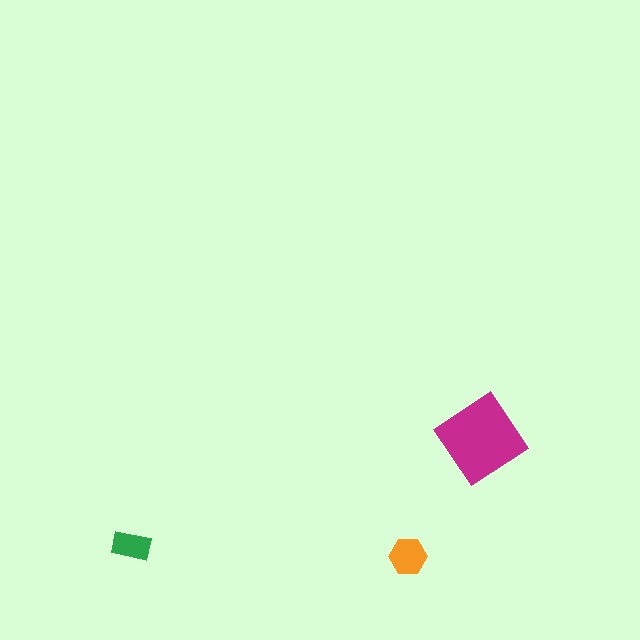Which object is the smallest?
The green rectangle.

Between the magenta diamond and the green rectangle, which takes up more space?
The magenta diamond.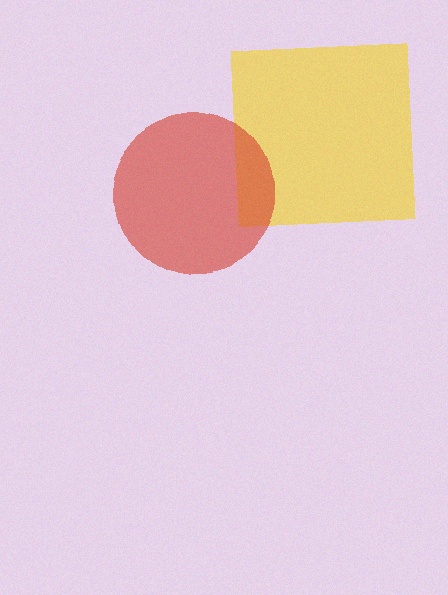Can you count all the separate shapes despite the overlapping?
Yes, there are 2 separate shapes.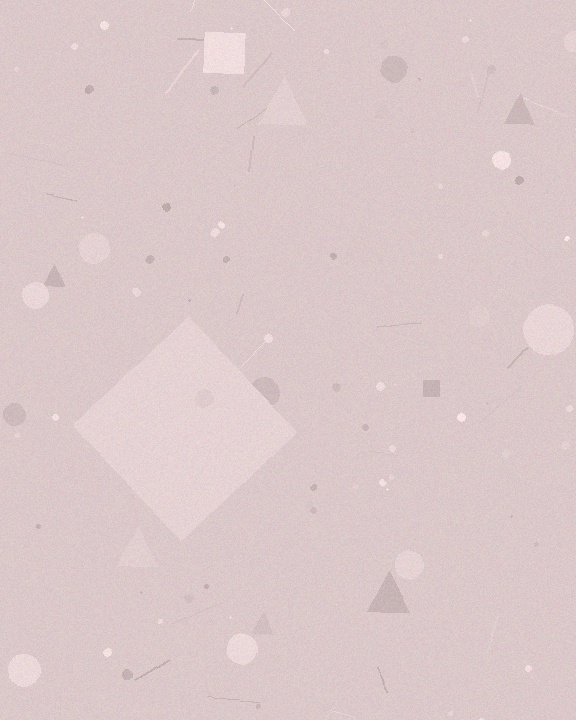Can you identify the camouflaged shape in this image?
The camouflaged shape is a diamond.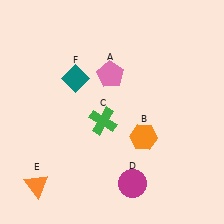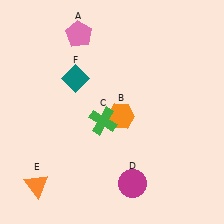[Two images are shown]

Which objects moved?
The objects that moved are: the pink pentagon (A), the orange hexagon (B).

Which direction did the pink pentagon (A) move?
The pink pentagon (A) moved up.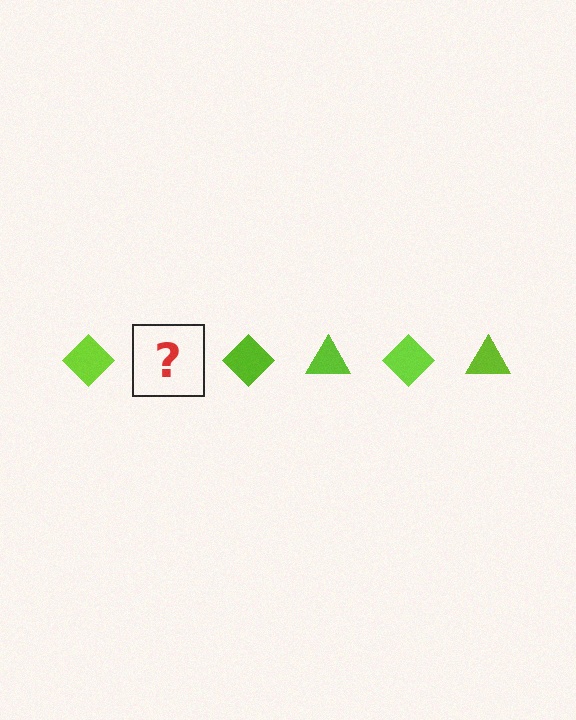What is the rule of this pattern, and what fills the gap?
The rule is that the pattern cycles through diamond, triangle shapes in lime. The gap should be filled with a lime triangle.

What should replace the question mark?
The question mark should be replaced with a lime triangle.